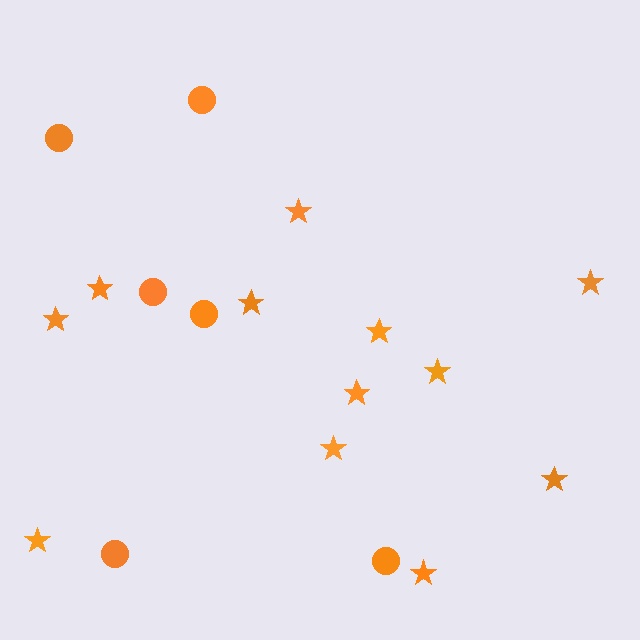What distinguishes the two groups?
There are 2 groups: one group of stars (12) and one group of circles (6).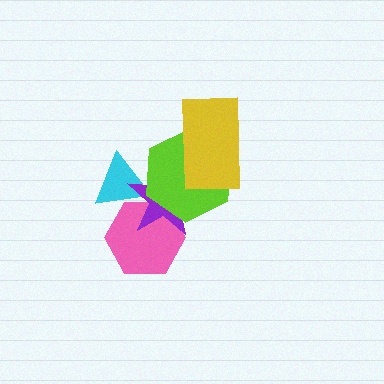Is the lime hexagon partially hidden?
Yes, it is partially covered by another shape.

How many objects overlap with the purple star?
4 objects overlap with the purple star.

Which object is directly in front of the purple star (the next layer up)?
The lime hexagon is directly in front of the purple star.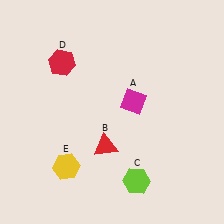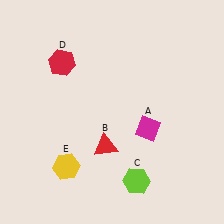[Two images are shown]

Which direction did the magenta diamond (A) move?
The magenta diamond (A) moved down.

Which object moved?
The magenta diamond (A) moved down.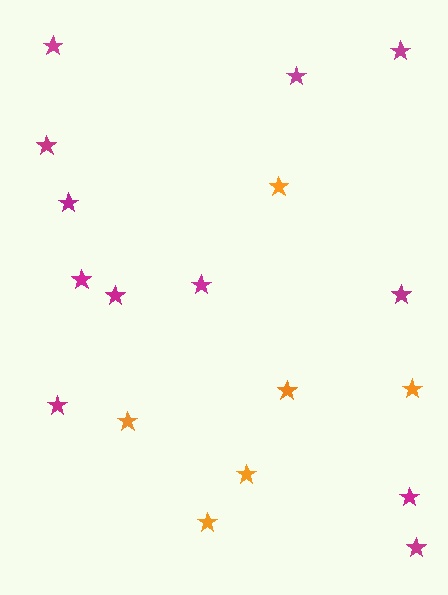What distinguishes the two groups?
There are 2 groups: one group of orange stars (6) and one group of magenta stars (12).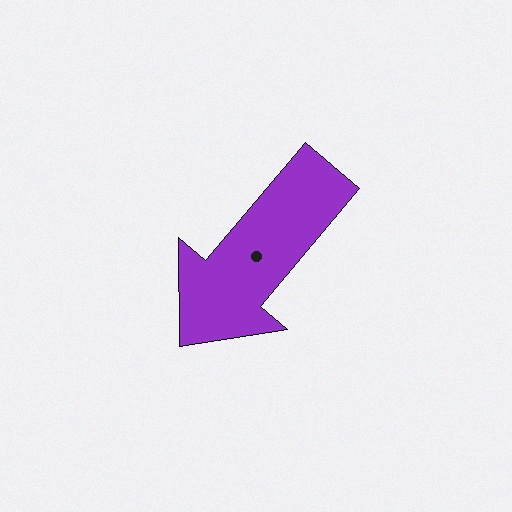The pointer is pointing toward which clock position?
Roughly 7 o'clock.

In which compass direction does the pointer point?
Southwest.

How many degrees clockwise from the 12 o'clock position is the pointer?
Approximately 220 degrees.